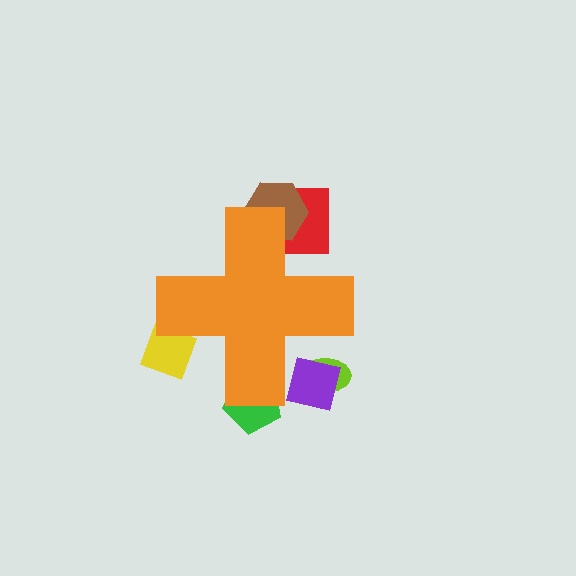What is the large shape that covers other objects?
An orange cross.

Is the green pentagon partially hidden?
Yes, the green pentagon is partially hidden behind the orange cross.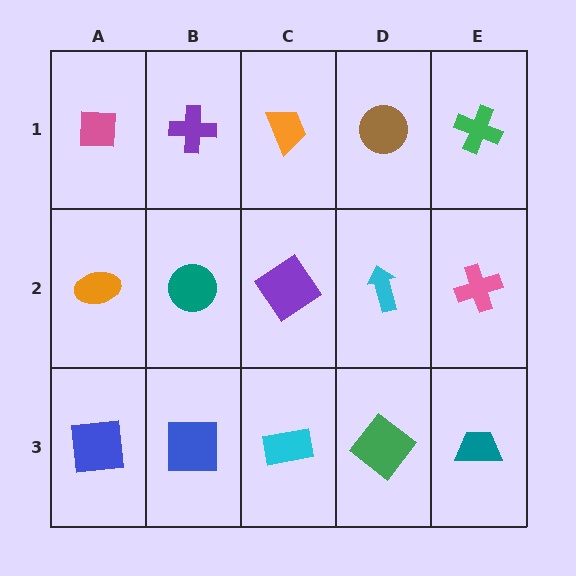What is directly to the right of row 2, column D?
A pink cross.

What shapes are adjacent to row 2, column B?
A purple cross (row 1, column B), a blue square (row 3, column B), an orange ellipse (row 2, column A), a purple diamond (row 2, column C).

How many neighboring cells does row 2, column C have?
4.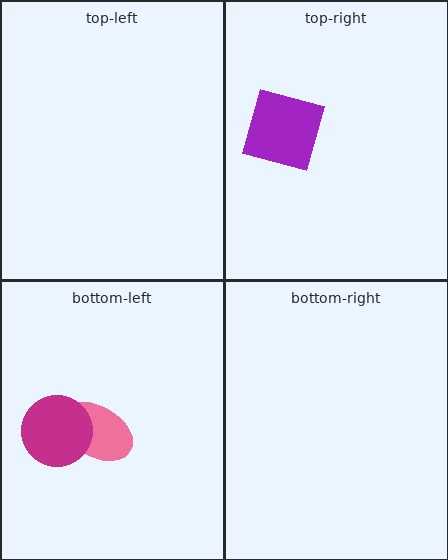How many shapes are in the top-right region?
1.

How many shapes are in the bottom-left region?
2.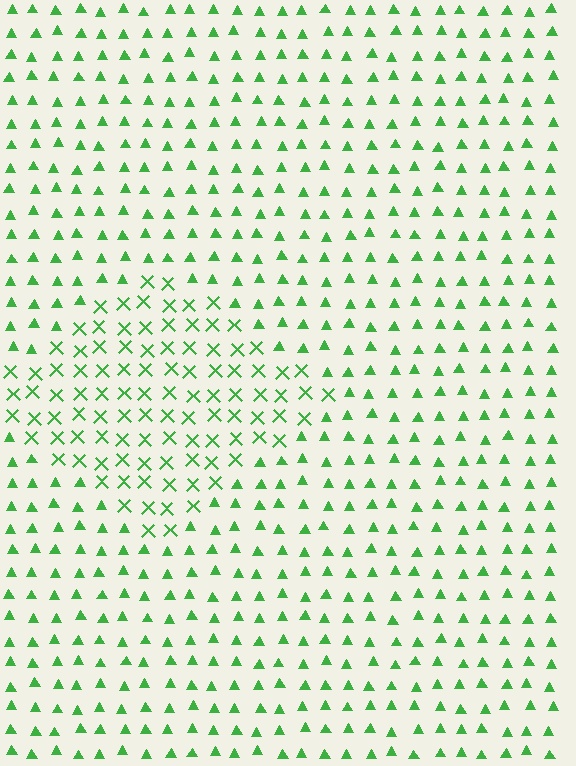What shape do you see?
I see a diamond.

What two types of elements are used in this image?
The image uses X marks inside the diamond region and triangles outside it.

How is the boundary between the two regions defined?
The boundary is defined by a change in element shape: X marks inside vs. triangles outside. All elements share the same color and spacing.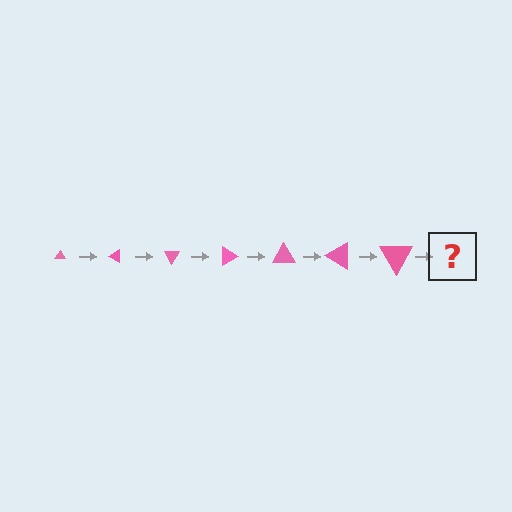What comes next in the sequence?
The next element should be a triangle, larger than the previous one and rotated 210 degrees from the start.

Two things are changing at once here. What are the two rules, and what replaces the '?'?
The two rules are that the triangle grows larger each step and it rotates 30 degrees each step. The '?' should be a triangle, larger than the previous one and rotated 210 degrees from the start.